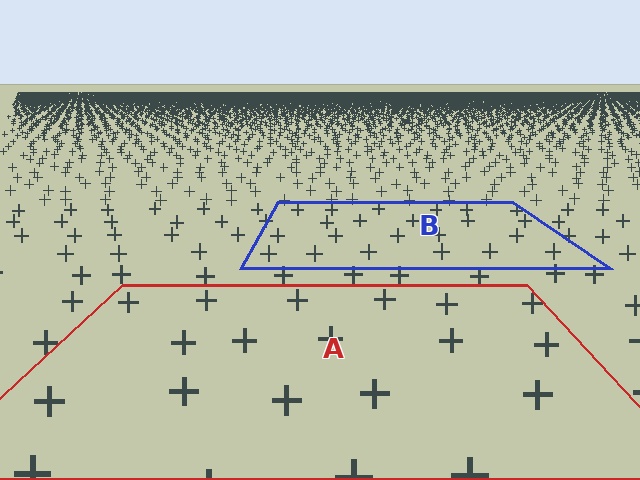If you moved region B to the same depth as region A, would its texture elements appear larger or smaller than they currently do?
They would appear larger. At a closer depth, the same texture elements are projected at a bigger on-screen size.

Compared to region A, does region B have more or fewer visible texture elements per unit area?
Region B has more texture elements per unit area — they are packed more densely because it is farther away.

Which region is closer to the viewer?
Region A is closer. The texture elements there are larger and more spread out.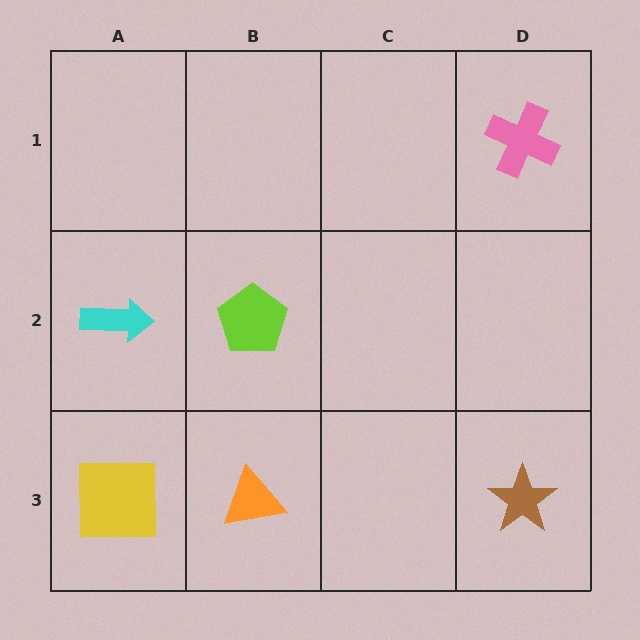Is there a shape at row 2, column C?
No, that cell is empty.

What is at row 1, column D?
A pink cross.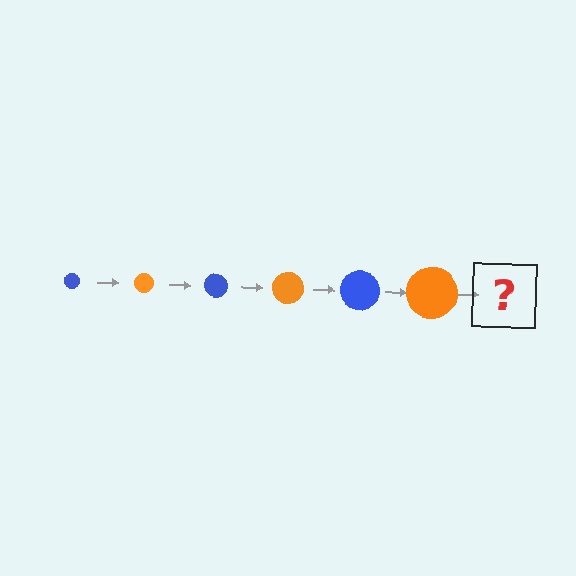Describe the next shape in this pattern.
It should be a blue circle, larger than the previous one.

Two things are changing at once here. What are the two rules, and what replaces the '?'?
The two rules are that the circle grows larger each step and the color cycles through blue and orange. The '?' should be a blue circle, larger than the previous one.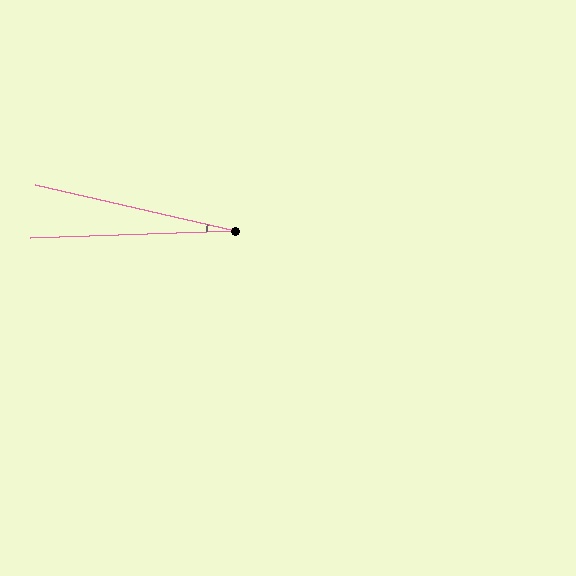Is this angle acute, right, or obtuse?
It is acute.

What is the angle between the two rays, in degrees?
Approximately 15 degrees.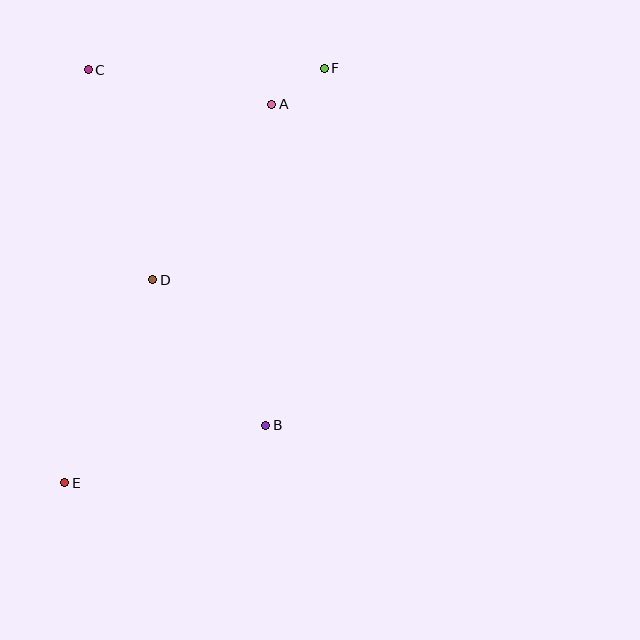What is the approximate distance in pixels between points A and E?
The distance between A and E is approximately 432 pixels.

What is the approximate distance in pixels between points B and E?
The distance between B and E is approximately 209 pixels.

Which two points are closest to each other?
Points A and F are closest to each other.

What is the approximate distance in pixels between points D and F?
The distance between D and F is approximately 272 pixels.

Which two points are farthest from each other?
Points E and F are farthest from each other.